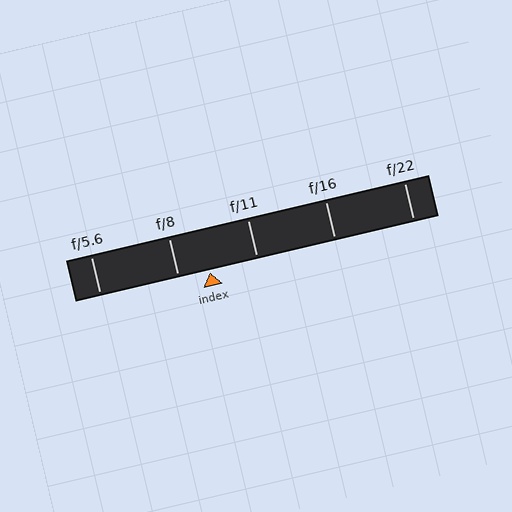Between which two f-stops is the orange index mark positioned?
The index mark is between f/8 and f/11.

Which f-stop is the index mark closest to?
The index mark is closest to f/8.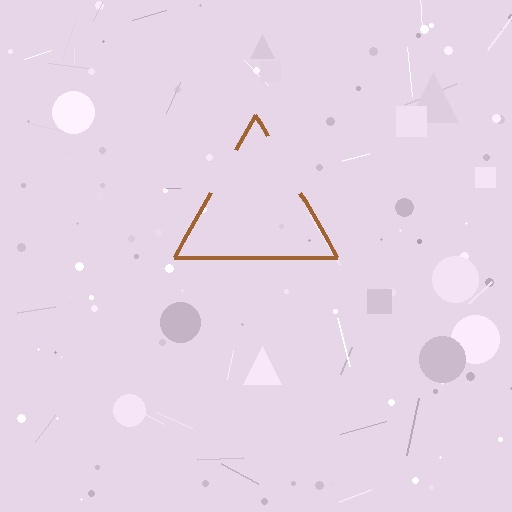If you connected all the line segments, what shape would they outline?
They would outline a triangle.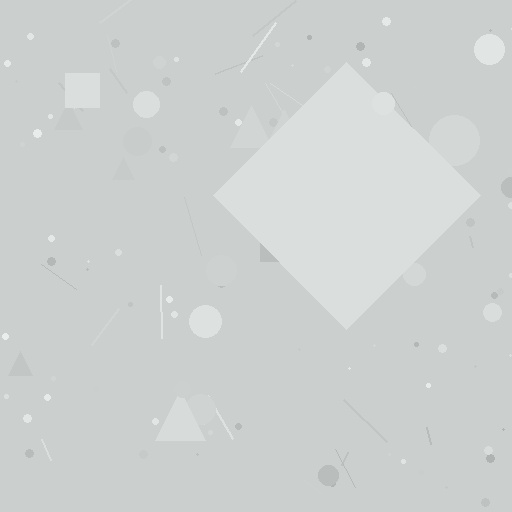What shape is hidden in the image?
A diamond is hidden in the image.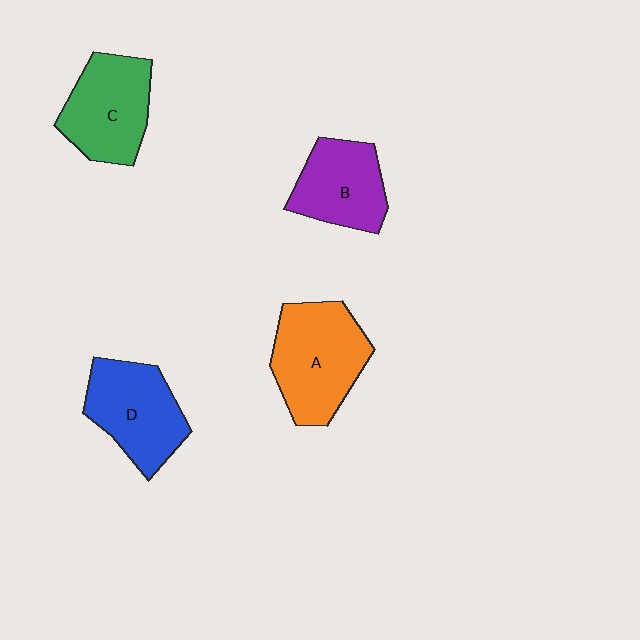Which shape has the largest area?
Shape A (orange).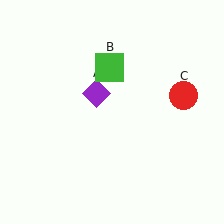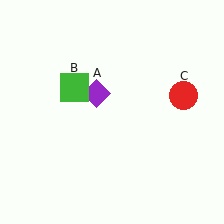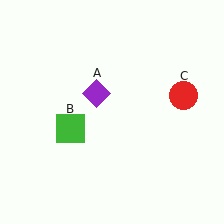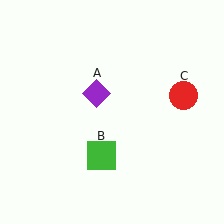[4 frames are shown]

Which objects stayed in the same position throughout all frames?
Purple diamond (object A) and red circle (object C) remained stationary.